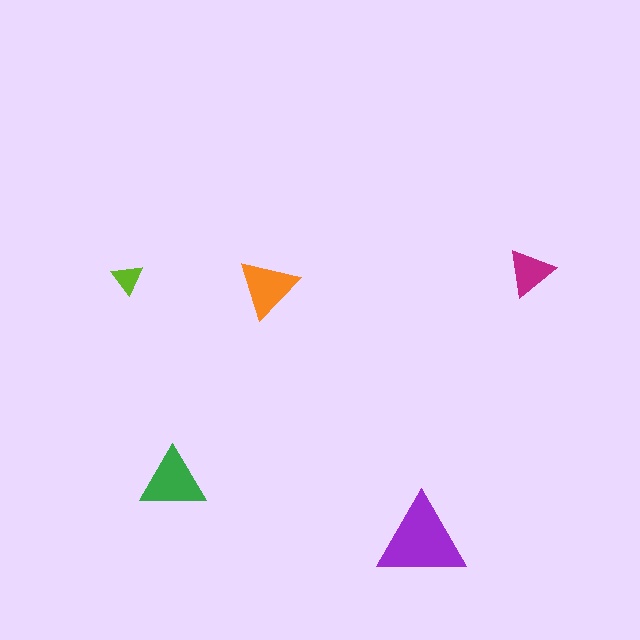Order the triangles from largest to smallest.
the purple one, the green one, the orange one, the magenta one, the lime one.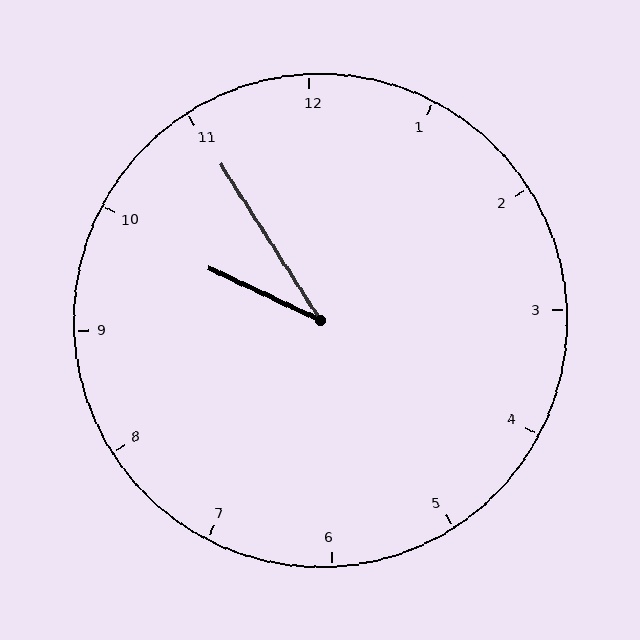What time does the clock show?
9:55.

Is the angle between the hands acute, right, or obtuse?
It is acute.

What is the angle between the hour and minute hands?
Approximately 32 degrees.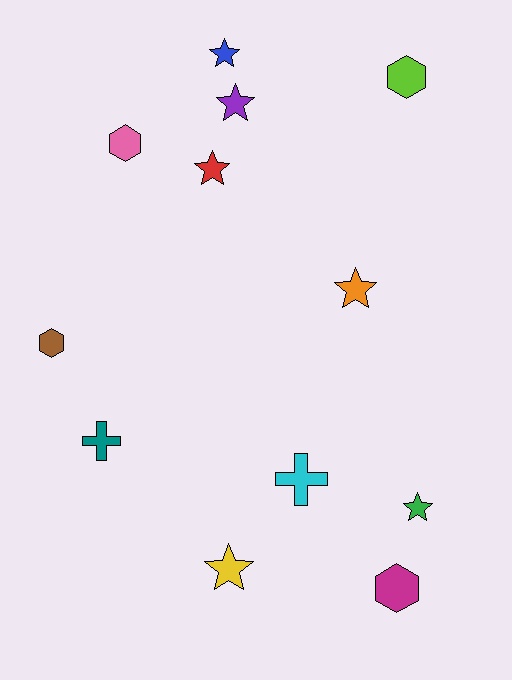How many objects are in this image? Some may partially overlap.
There are 12 objects.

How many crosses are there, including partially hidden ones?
There are 2 crosses.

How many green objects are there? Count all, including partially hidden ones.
There is 1 green object.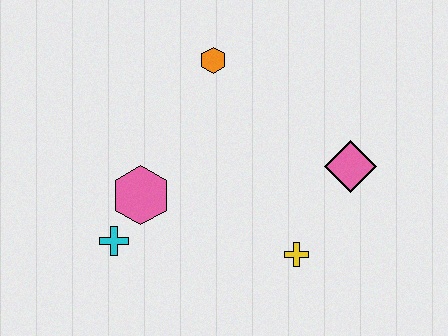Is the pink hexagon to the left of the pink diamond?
Yes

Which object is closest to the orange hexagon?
The pink hexagon is closest to the orange hexagon.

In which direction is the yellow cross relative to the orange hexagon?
The yellow cross is below the orange hexagon.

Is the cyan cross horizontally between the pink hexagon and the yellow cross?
No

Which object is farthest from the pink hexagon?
The pink diamond is farthest from the pink hexagon.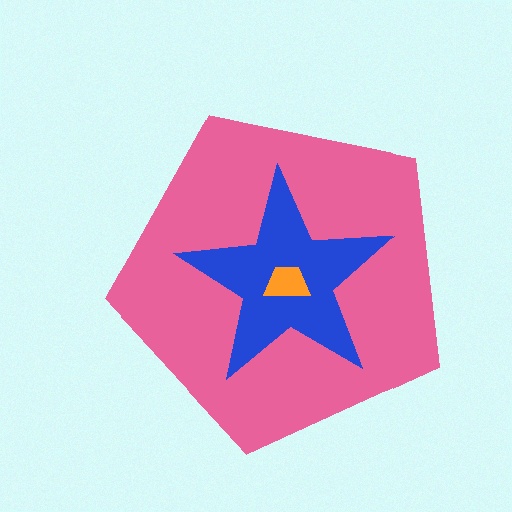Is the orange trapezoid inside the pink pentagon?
Yes.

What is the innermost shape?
The orange trapezoid.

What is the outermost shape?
The pink pentagon.